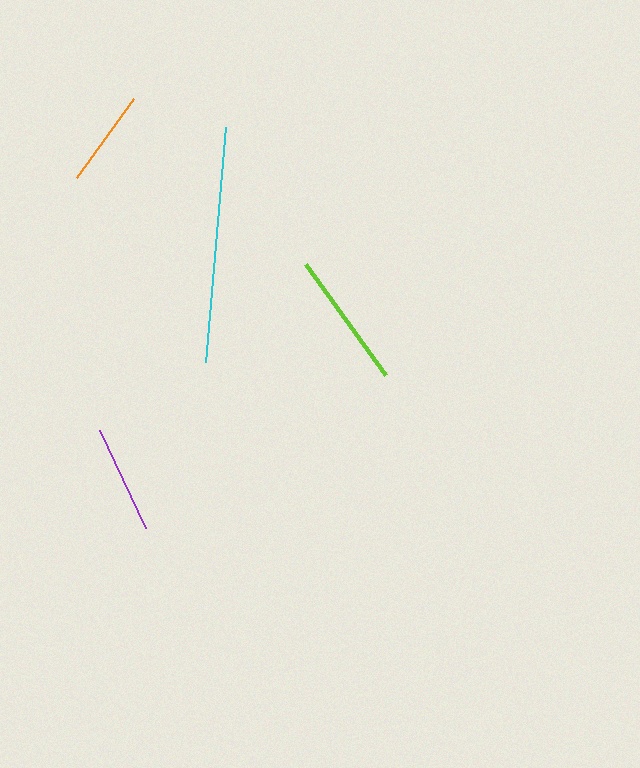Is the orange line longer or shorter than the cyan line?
The cyan line is longer than the orange line.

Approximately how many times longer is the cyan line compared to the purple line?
The cyan line is approximately 2.2 times the length of the purple line.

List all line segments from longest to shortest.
From longest to shortest: cyan, lime, purple, orange.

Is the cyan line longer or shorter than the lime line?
The cyan line is longer than the lime line.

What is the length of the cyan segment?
The cyan segment is approximately 236 pixels long.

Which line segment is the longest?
The cyan line is the longest at approximately 236 pixels.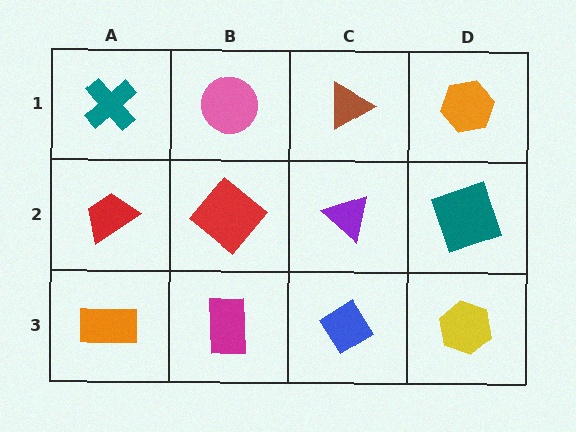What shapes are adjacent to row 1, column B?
A red diamond (row 2, column B), a teal cross (row 1, column A), a brown triangle (row 1, column C).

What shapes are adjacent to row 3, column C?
A purple triangle (row 2, column C), a magenta rectangle (row 3, column B), a yellow hexagon (row 3, column D).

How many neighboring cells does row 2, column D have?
3.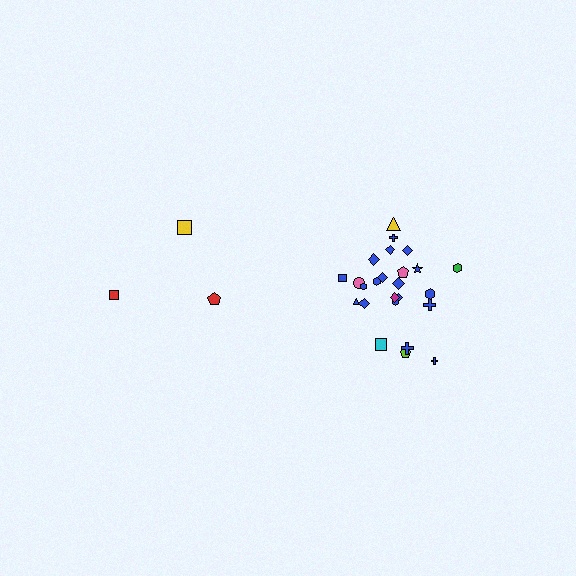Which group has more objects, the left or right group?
The right group.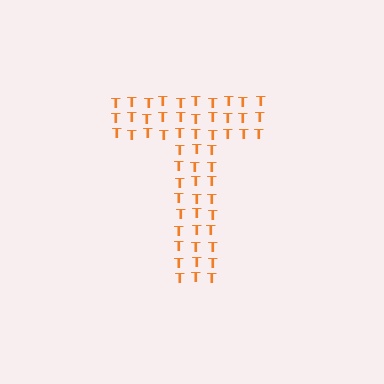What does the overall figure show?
The overall figure shows the letter T.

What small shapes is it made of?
It is made of small letter T's.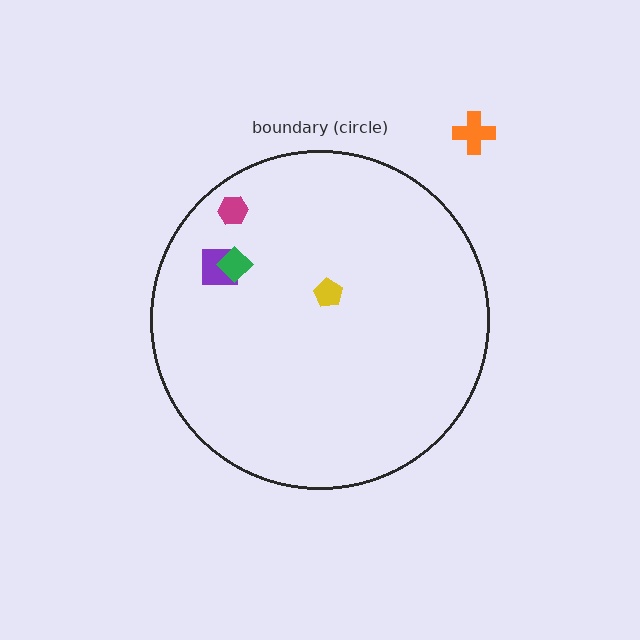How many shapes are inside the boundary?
4 inside, 1 outside.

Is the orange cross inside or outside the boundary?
Outside.